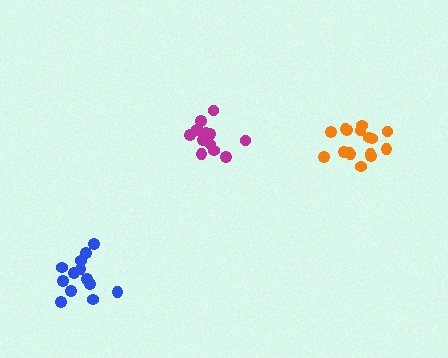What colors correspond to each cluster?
The clusters are colored: magenta, blue, orange.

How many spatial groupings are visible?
There are 3 spatial groupings.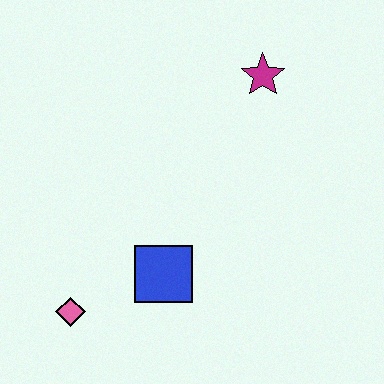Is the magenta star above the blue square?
Yes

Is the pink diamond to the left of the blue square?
Yes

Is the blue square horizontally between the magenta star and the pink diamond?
Yes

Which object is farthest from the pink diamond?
The magenta star is farthest from the pink diamond.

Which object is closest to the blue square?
The pink diamond is closest to the blue square.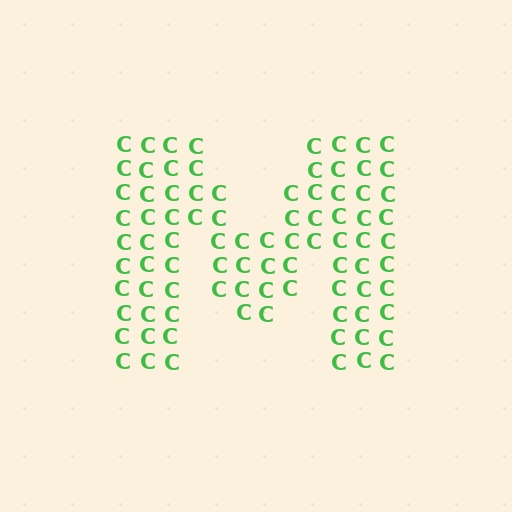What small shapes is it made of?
It is made of small letter C's.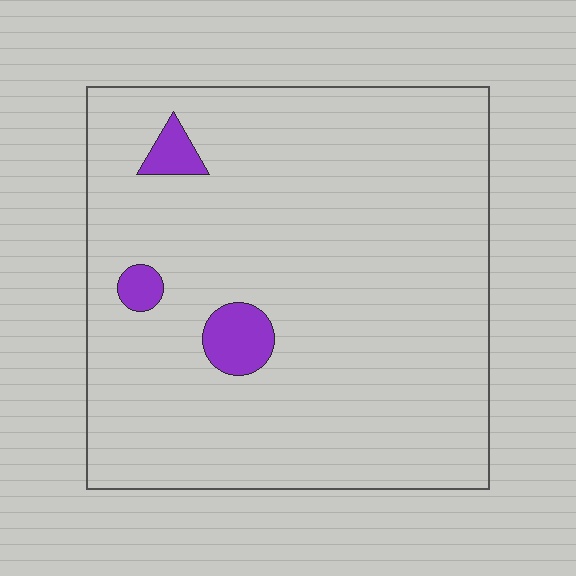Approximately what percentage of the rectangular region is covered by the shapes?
Approximately 5%.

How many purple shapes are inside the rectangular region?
3.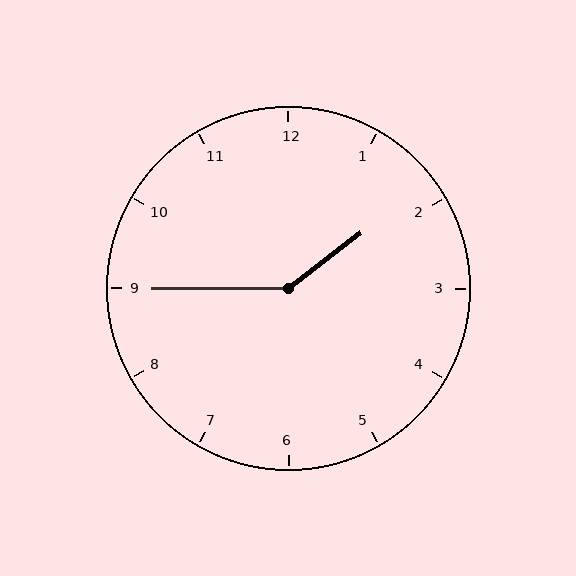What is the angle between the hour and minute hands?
Approximately 142 degrees.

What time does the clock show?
1:45.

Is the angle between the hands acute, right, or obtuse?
It is obtuse.